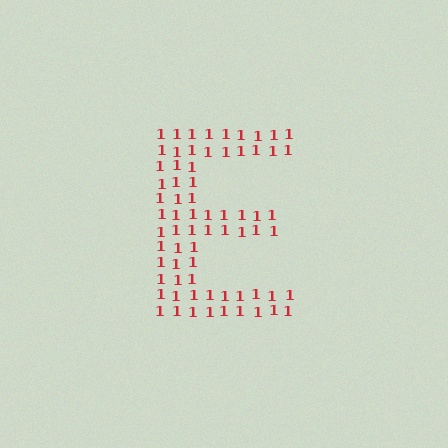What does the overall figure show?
The overall figure shows the letter E.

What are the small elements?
The small elements are digit 1's.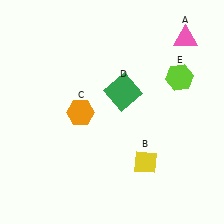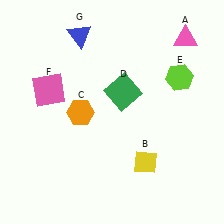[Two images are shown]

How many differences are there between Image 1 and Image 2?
There are 2 differences between the two images.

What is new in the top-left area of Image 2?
A blue triangle (G) was added in the top-left area of Image 2.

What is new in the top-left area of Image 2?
A pink square (F) was added in the top-left area of Image 2.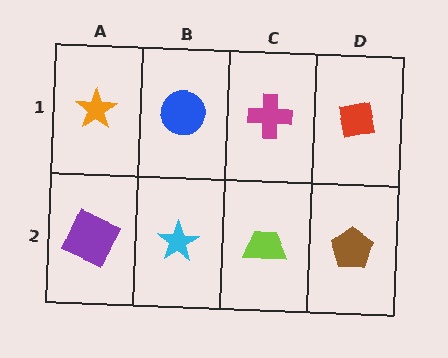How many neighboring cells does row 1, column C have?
3.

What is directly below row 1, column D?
A brown pentagon.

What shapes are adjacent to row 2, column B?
A blue circle (row 1, column B), a purple square (row 2, column A), a lime trapezoid (row 2, column C).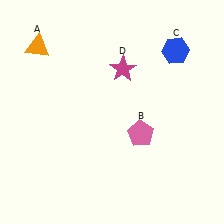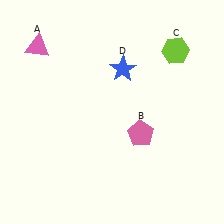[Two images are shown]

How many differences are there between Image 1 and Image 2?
There are 3 differences between the two images.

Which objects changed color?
A changed from orange to pink. C changed from blue to lime. D changed from magenta to blue.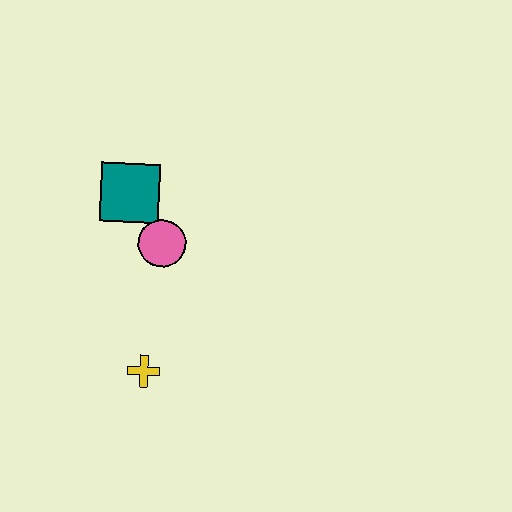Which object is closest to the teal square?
The pink circle is closest to the teal square.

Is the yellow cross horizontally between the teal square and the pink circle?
Yes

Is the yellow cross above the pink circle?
No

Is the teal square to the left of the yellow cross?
Yes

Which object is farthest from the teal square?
The yellow cross is farthest from the teal square.